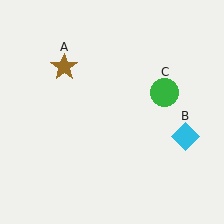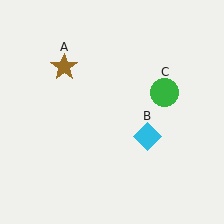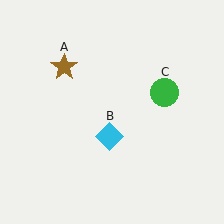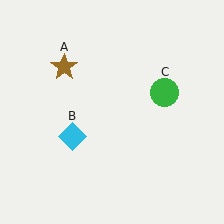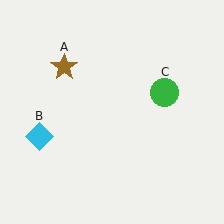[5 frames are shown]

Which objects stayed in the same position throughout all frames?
Brown star (object A) and green circle (object C) remained stationary.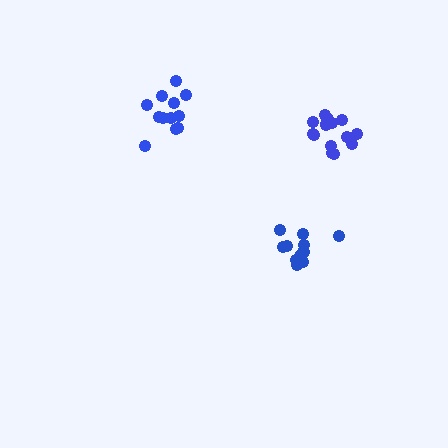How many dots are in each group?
Group 1: 12 dots, Group 2: 12 dots, Group 3: 16 dots (40 total).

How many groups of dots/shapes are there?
There are 3 groups.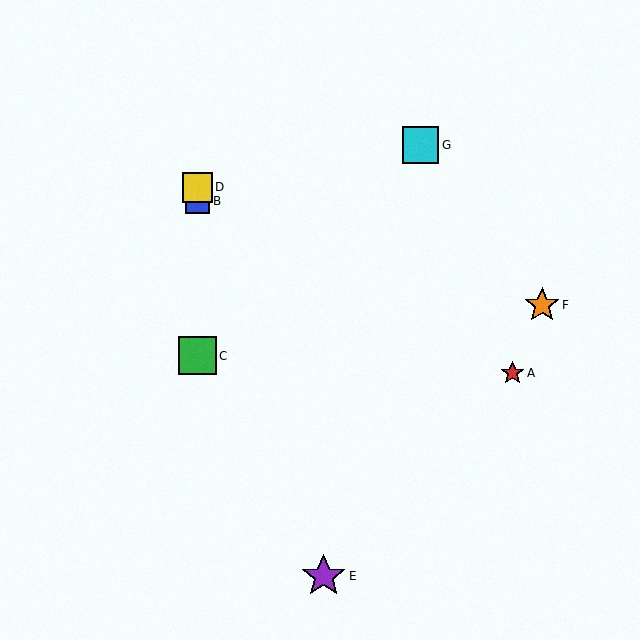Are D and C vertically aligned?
Yes, both are at x≈197.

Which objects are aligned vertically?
Objects B, C, D are aligned vertically.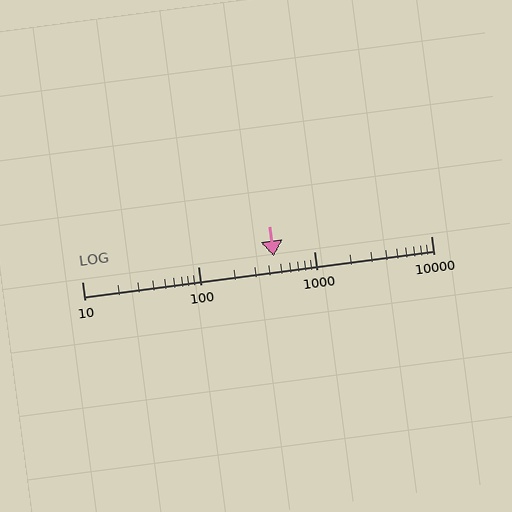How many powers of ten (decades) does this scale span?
The scale spans 3 decades, from 10 to 10000.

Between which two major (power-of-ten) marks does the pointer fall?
The pointer is between 100 and 1000.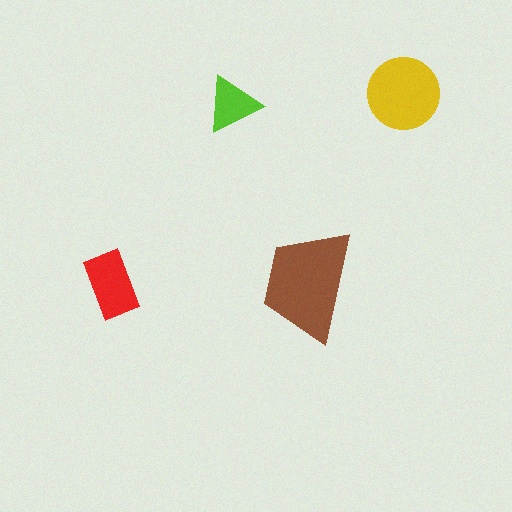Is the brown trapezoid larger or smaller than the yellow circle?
Larger.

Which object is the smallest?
The lime triangle.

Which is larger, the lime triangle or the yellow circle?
The yellow circle.